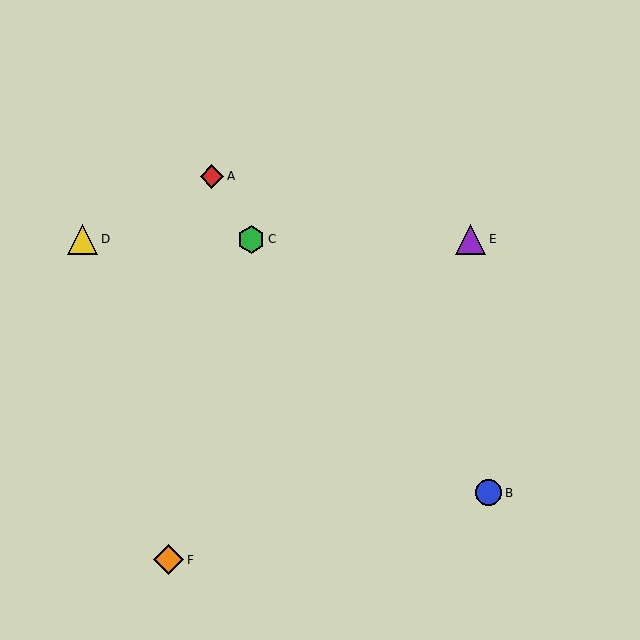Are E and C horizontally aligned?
Yes, both are at y≈239.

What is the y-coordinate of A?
Object A is at y≈177.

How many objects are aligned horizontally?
3 objects (C, D, E) are aligned horizontally.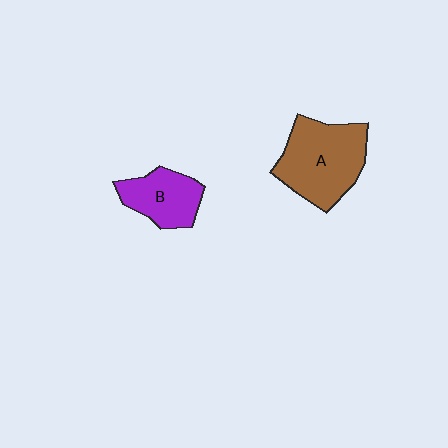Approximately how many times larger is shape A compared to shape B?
Approximately 1.6 times.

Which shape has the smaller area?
Shape B (purple).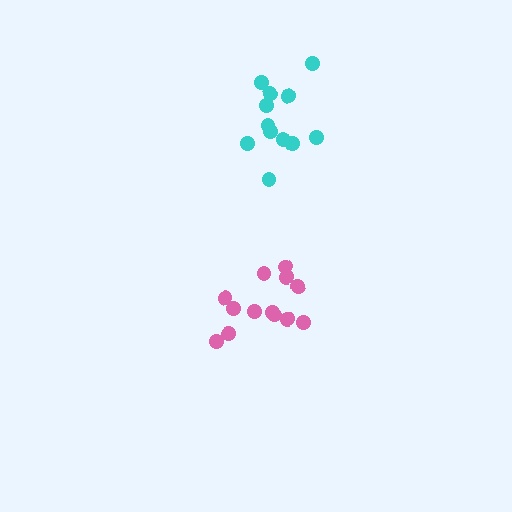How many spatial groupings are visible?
There are 2 spatial groupings.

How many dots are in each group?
Group 1: 12 dots, Group 2: 13 dots (25 total).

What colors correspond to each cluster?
The clusters are colored: cyan, pink.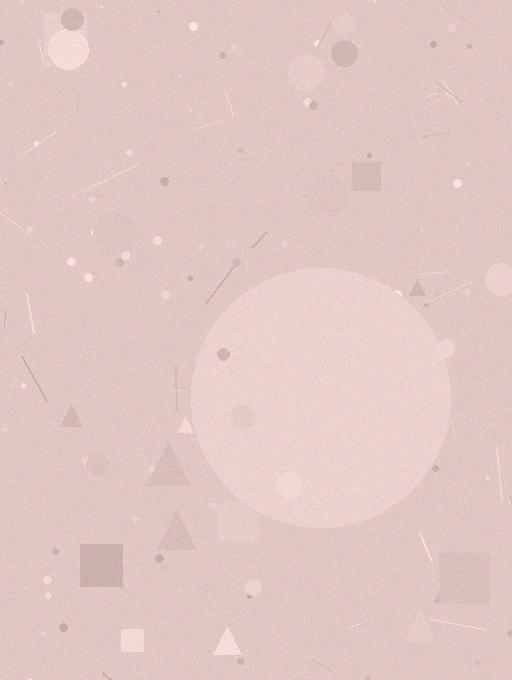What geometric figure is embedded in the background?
A circle is embedded in the background.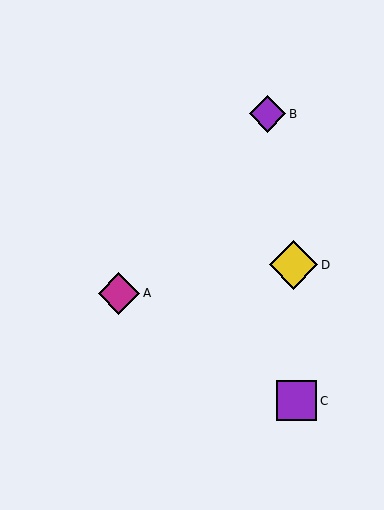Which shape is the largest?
The yellow diamond (labeled D) is the largest.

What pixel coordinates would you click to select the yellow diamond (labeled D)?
Click at (294, 265) to select the yellow diamond D.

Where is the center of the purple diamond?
The center of the purple diamond is at (267, 114).